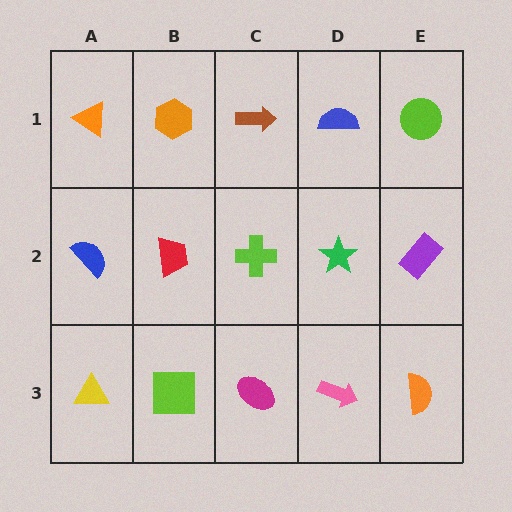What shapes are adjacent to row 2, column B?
An orange hexagon (row 1, column B), a lime square (row 3, column B), a blue semicircle (row 2, column A), a lime cross (row 2, column C).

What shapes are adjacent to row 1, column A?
A blue semicircle (row 2, column A), an orange hexagon (row 1, column B).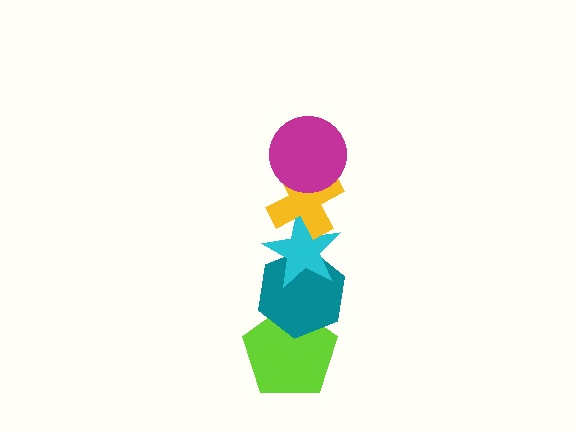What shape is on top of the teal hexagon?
The cyan star is on top of the teal hexagon.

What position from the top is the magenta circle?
The magenta circle is 1st from the top.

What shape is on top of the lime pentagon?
The teal hexagon is on top of the lime pentagon.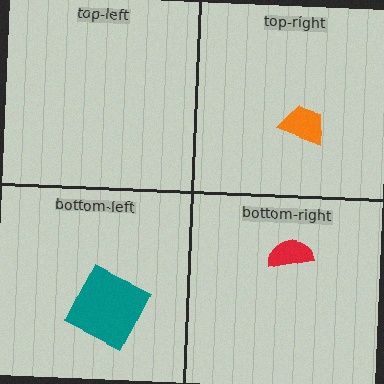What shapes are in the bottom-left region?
The teal square.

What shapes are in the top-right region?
The orange trapezoid.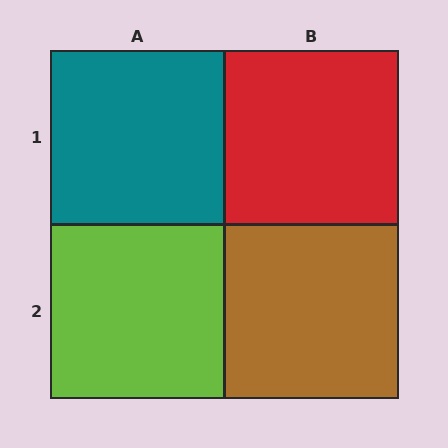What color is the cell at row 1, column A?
Teal.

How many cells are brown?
1 cell is brown.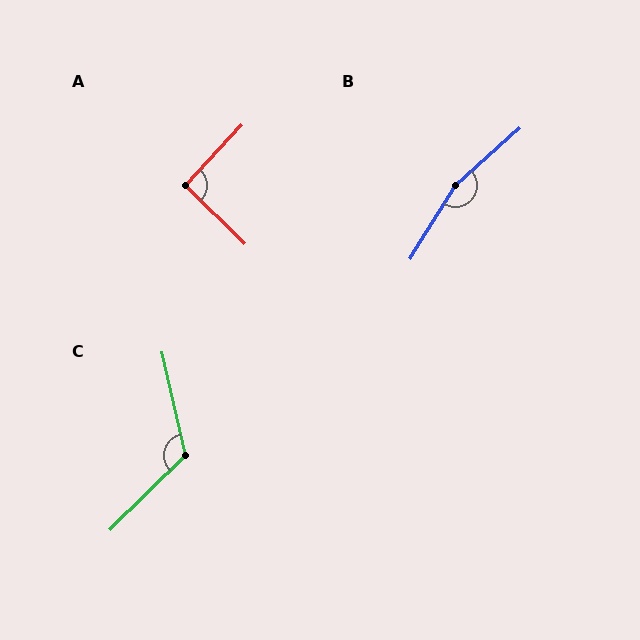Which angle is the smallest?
A, at approximately 92 degrees.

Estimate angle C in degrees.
Approximately 122 degrees.